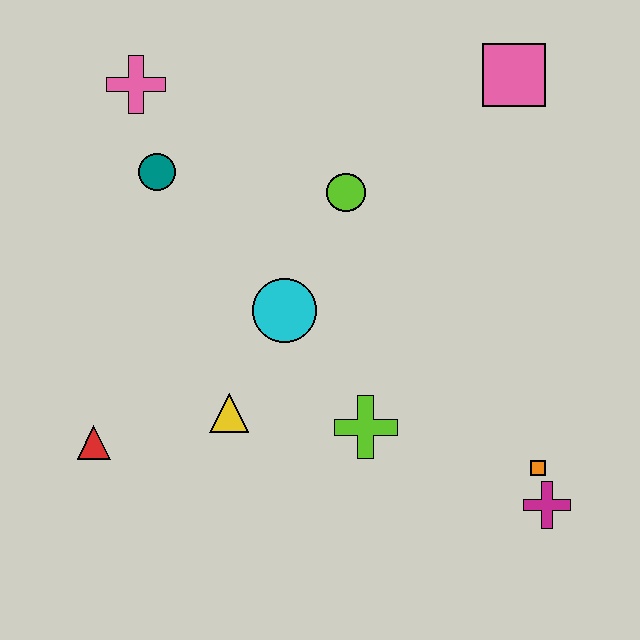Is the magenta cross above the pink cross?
No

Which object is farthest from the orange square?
The pink cross is farthest from the orange square.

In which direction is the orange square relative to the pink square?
The orange square is below the pink square.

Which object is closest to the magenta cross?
The orange square is closest to the magenta cross.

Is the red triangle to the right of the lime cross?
No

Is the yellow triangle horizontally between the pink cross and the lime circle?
Yes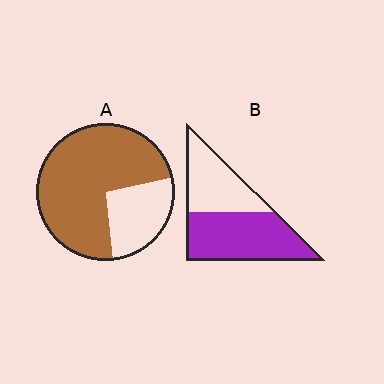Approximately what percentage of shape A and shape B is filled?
A is approximately 75% and B is approximately 60%.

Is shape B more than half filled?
Yes.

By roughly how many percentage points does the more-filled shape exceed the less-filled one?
By roughly 15 percentage points (A over B).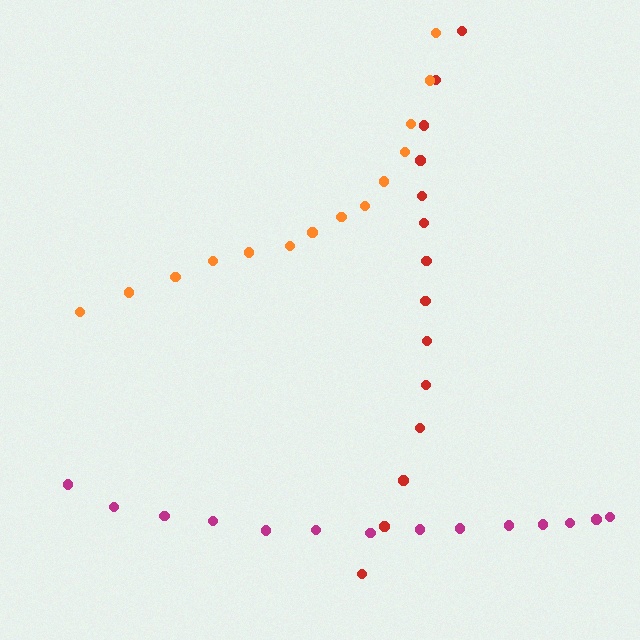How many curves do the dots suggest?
There are 3 distinct paths.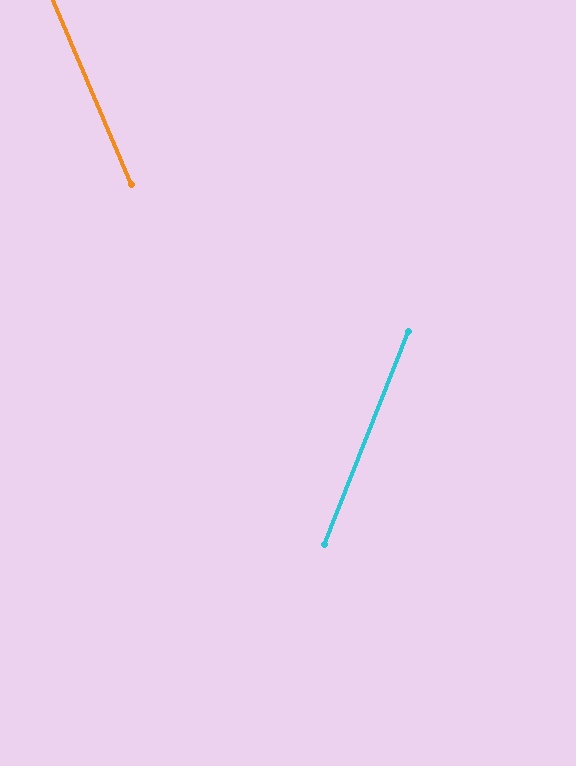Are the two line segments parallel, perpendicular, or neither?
Neither parallel nor perpendicular — they differ by about 45°.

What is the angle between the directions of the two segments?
Approximately 45 degrees.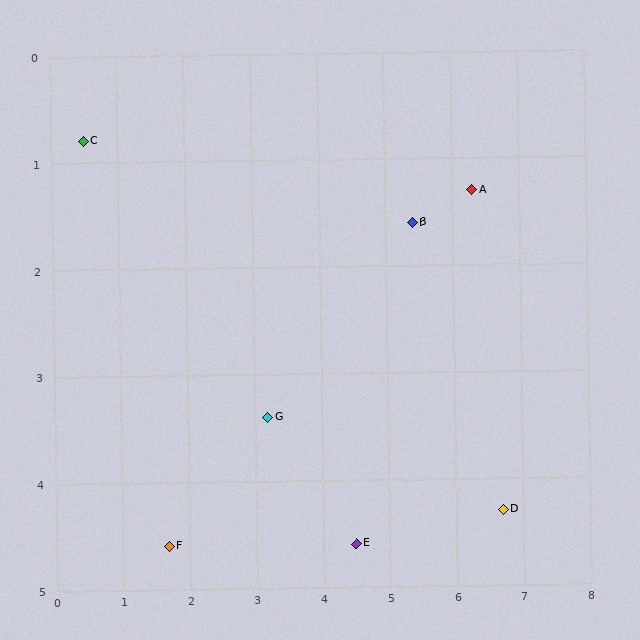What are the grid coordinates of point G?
Point G is at approximately (3.2, 3.4).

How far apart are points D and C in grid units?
Points D and C are about 7.1 grid units apart.